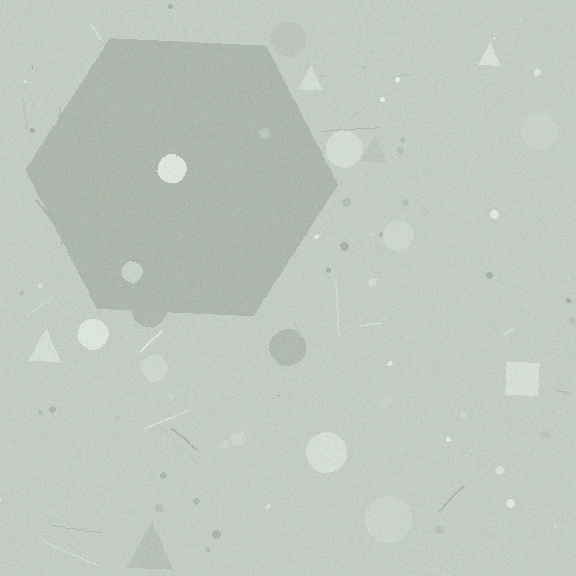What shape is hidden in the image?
A hexagon is hidden in the image.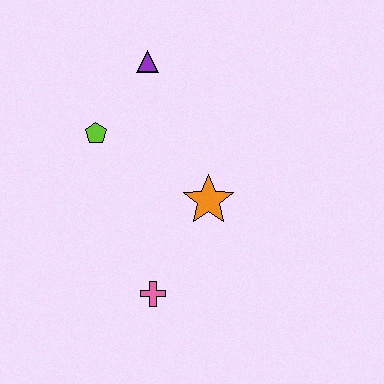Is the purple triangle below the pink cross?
No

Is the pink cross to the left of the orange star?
Yes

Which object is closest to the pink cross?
The orange star is closest to the pink cross.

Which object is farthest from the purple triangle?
The pink cross is farthest from the purple triangle.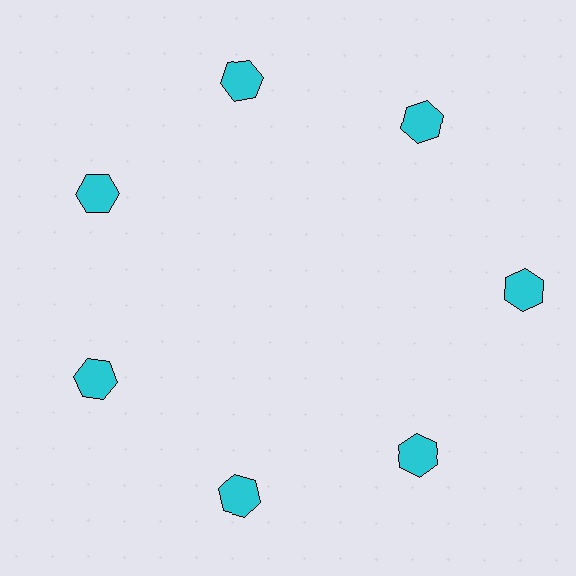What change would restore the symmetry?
The symmetry would be restored by moving it inward, back onto the ring so that all 7 hexagons sit at equal angles and equal distance from the center.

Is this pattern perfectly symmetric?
No. The 7 cyan hexagons are arranged in a ring, but one element near the 3 o'clock position is pushed outward from the center, breaking the 7-fold rotational symmetry.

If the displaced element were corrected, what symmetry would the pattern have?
It would have 7-fold rotational symmetry — the pattern would map onto itself every 51 degrees.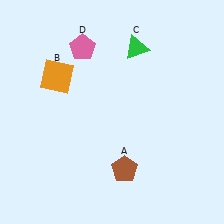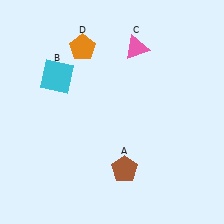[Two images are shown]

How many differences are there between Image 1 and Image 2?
There are 3 differences between the two images.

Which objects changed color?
B changed from orange to cyan. C changed from green to pink. D changed from pink to orange.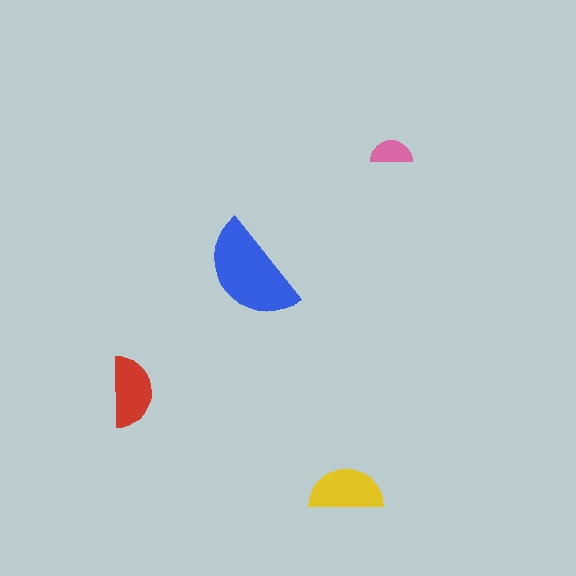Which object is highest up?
The pink semicircle is topmost.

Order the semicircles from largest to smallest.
the blue one, the yellow one, the red one, the pink one.